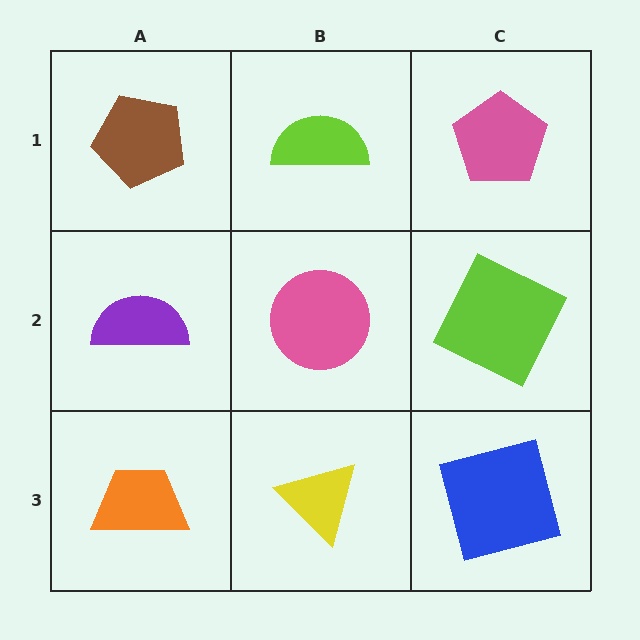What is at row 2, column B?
A pink circle.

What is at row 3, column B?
A yellow triangle.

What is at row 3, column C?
A blue square.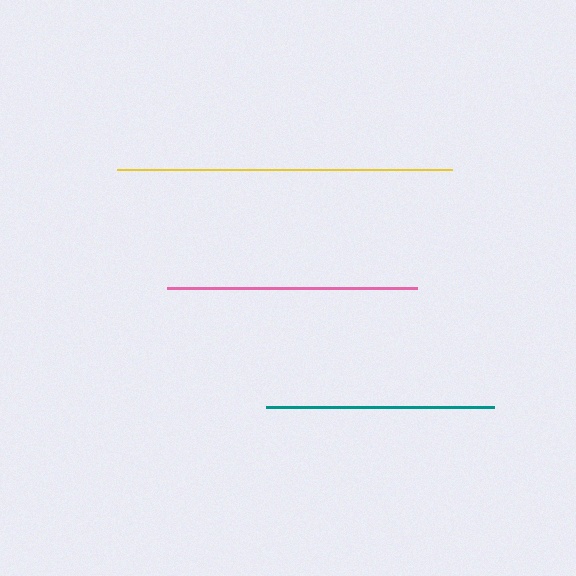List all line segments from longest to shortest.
From longest to shortest: yellow, pink, teal.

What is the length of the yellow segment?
The yellow segment is approximately 335 pixels long.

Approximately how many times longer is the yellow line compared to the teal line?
The yellow line is approximately 1.5 times the length of the teal line.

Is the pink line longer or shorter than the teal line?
The pink line is longer than the teal line.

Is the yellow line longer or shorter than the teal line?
The yellow line is longer than the teal line.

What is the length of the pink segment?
The pink segment is approximately 250 pixels long.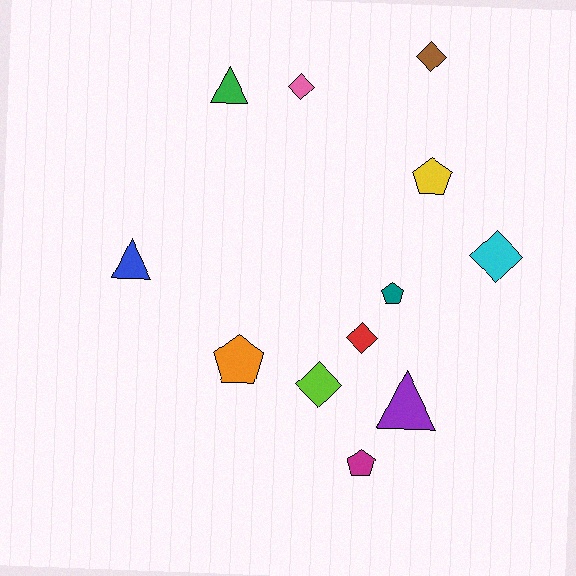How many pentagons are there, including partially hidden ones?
There are 4 pentagons.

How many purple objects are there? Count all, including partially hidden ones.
There is 1 purple object.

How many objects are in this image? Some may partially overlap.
There are 12 objects.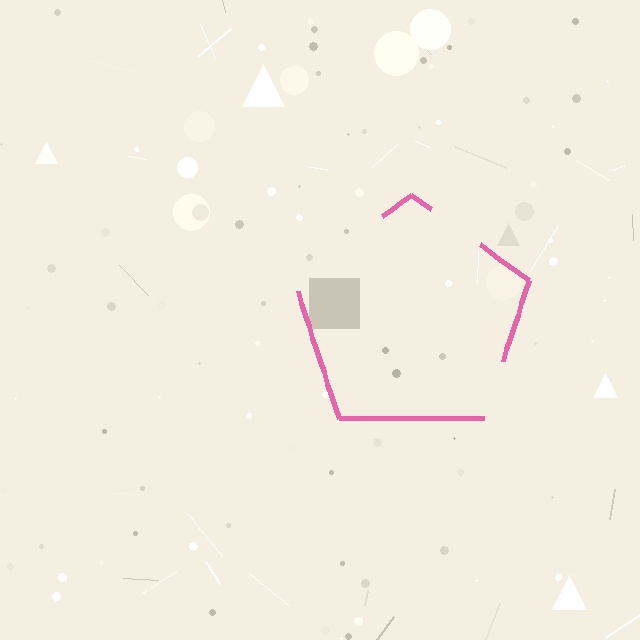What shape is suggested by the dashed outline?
The dashed outline suggests a pentagon.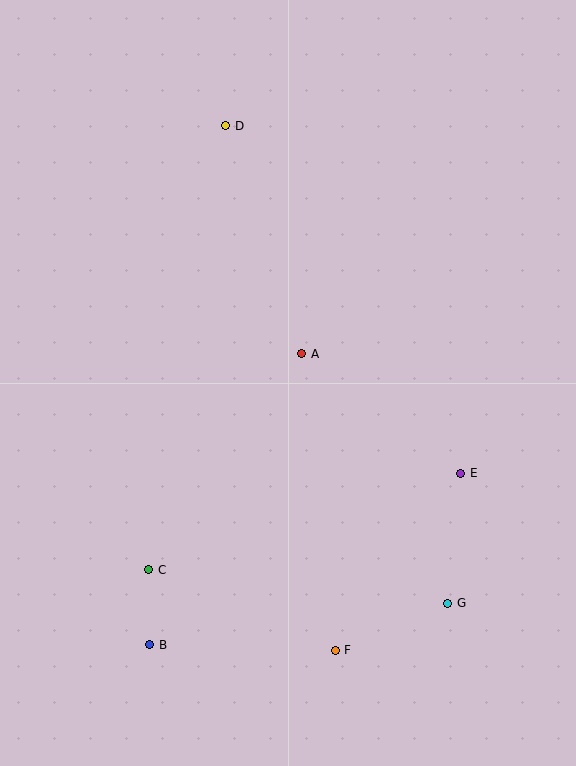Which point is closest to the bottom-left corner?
Point B is closest to the bottom-left corner.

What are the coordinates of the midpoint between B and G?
The midpoint between B and G is at (299, 624).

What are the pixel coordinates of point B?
Point B is at (150, 645).